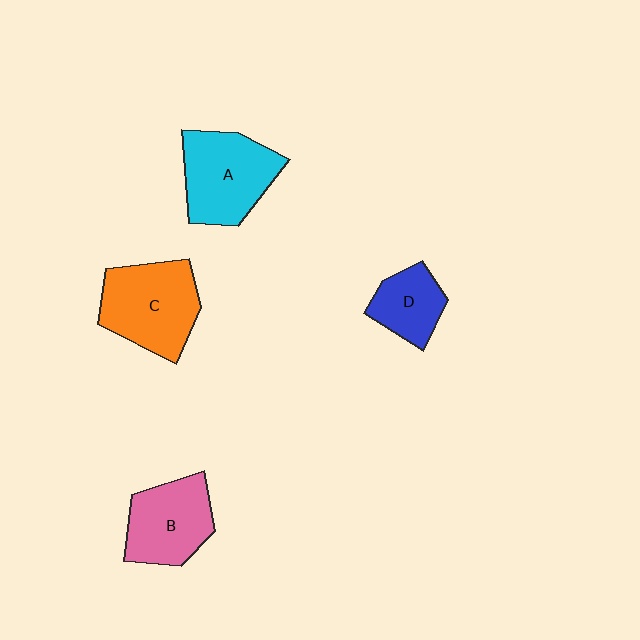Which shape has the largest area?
Shape C (orange).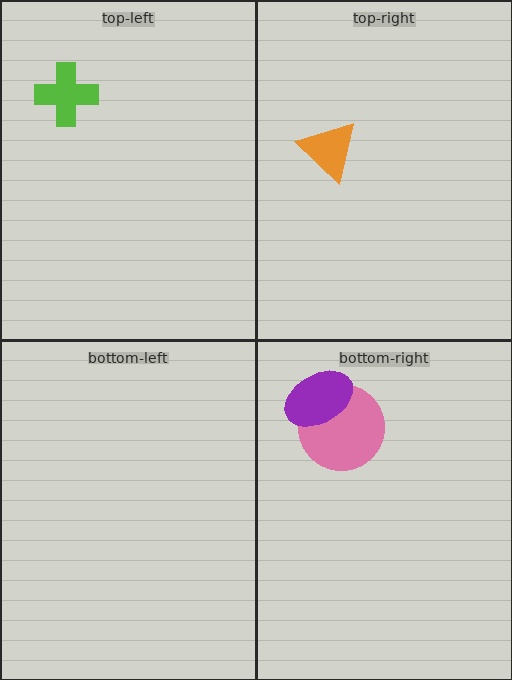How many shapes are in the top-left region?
1.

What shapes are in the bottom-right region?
The pink circle, the purple ellipse.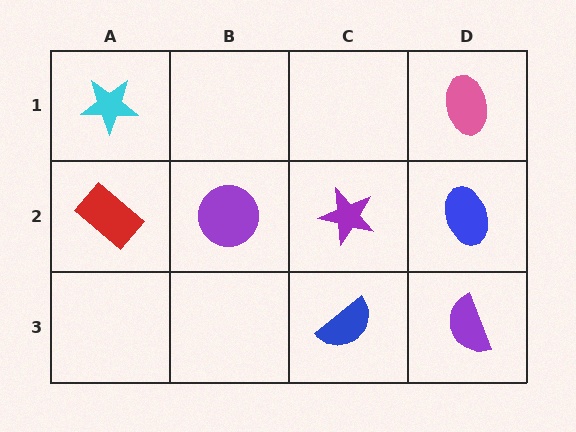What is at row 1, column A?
A cyan star.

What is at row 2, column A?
A red rectangle.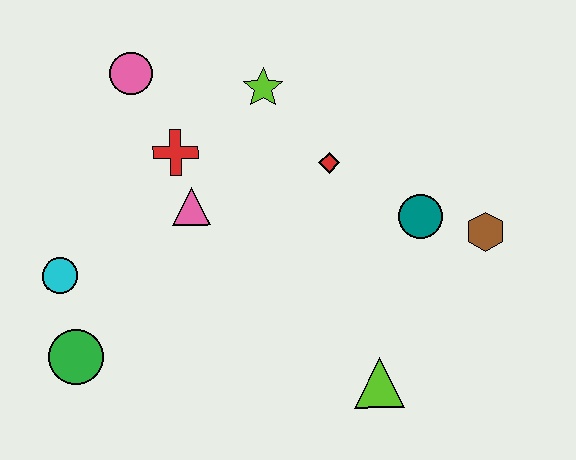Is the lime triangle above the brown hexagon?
No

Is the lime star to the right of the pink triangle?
Yes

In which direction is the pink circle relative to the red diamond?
The pink circle is to the left of the red diamond.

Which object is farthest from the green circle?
The brown hexagon is farthest from the green circle.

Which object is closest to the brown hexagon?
The teal circle is closest to the brown hexagon.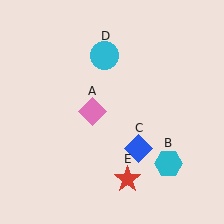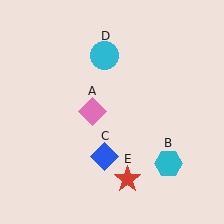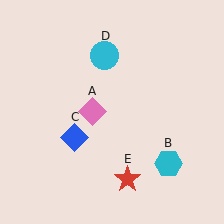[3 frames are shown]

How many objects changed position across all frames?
1 object changed position: blue diamond (object C).